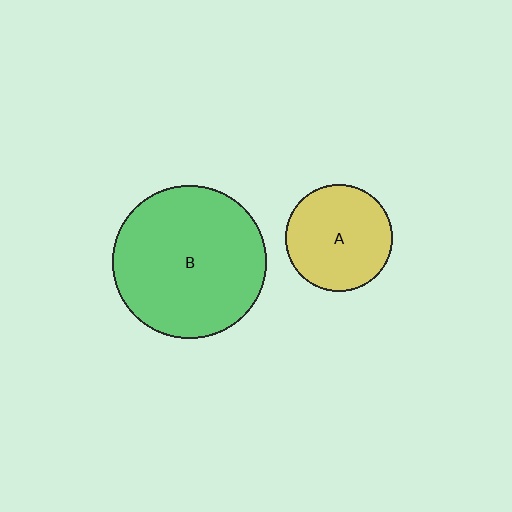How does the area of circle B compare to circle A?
Approximately 2.1 times.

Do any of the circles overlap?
No, none of the circles overlap.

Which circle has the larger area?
Circle B (green).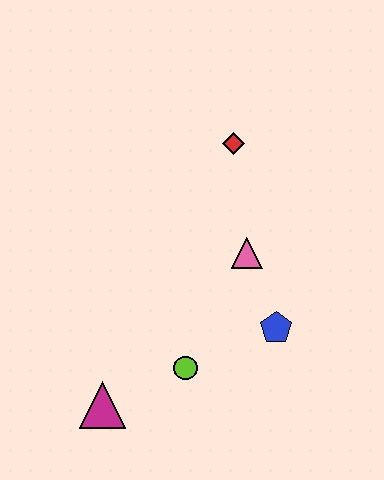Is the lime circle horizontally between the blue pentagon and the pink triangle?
No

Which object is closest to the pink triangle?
The blue pentagon is closest to the pink triangle.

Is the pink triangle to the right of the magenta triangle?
Yes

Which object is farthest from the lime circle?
The red diamond is farthest from the lime circle.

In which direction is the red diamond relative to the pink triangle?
The red diamond is above the pink triangle.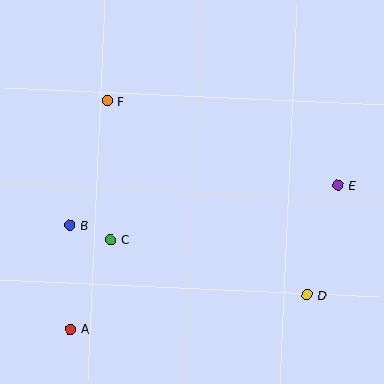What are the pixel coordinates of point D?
Point D is at (307, 295).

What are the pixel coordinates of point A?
Point A is at (70, 329).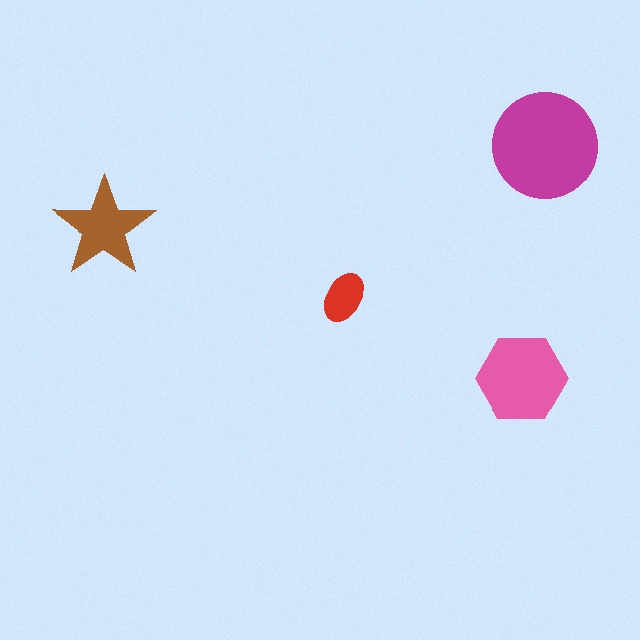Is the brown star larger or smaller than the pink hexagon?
Smaller.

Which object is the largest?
The magenta circle.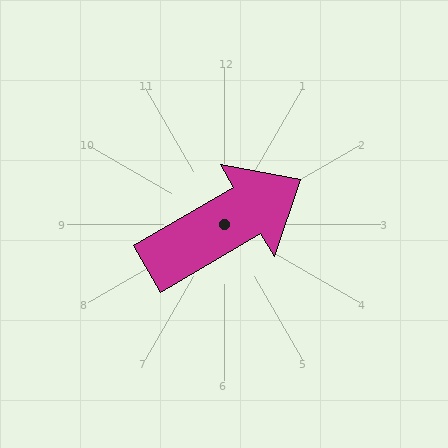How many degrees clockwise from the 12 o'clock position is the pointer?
Approximately 60 degrees.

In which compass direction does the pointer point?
Northeast.